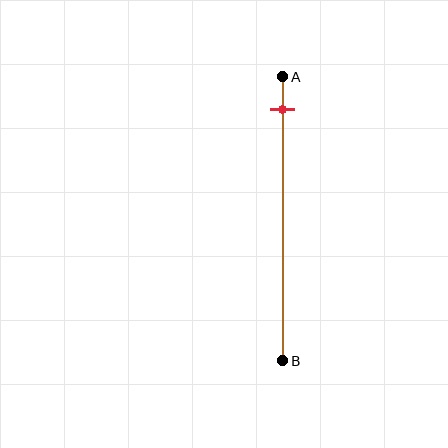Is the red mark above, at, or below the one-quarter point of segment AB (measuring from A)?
The red mark is above the one-quarter point of segment AB.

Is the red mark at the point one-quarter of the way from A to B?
No, the mark is at about 10% from A, not at the 25% one-quarter point.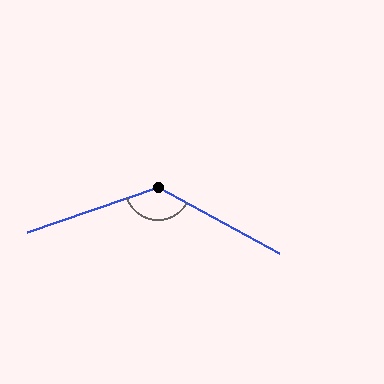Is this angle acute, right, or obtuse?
It is obtuse.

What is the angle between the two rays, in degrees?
Approximately 132 degrees.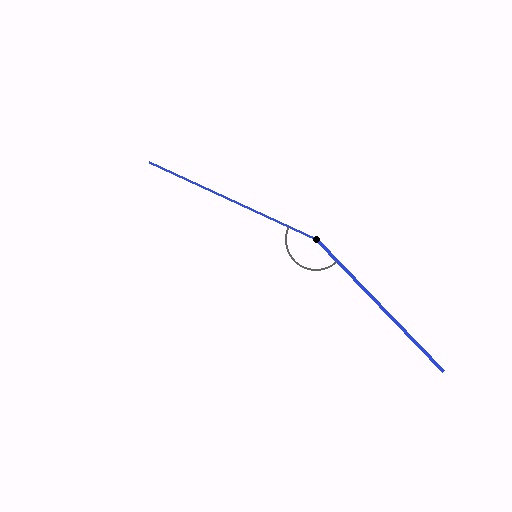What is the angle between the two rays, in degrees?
Approximately 159 degrees.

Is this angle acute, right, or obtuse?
It is obtuse.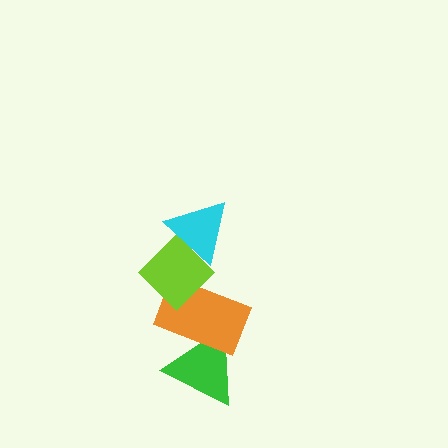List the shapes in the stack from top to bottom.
From top to bottom: the cyan triangle, the lime diamond, the orange rectangle, the green triangle.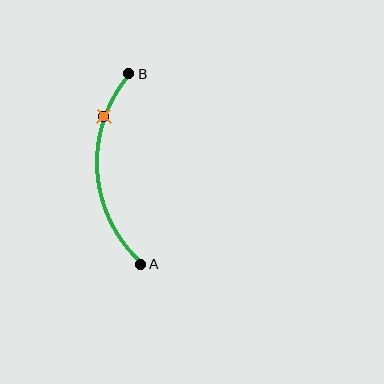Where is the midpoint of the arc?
The arc midpoint is the point on the curve farthest from the straight line joining A and B. It sits to the left of that line.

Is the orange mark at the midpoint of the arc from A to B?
No. The orange mark lies on the arc but is closer to endpoint B. The arc midpoint would be at the point on the curve equidistant along the arc from both A and B.